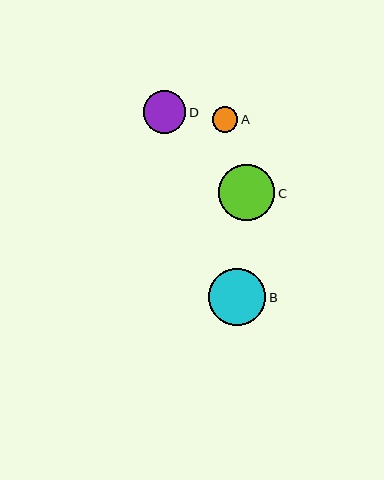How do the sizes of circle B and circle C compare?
Circle B and circle C are approximately the same size.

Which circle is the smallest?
Circle A is the smallest with a size of approximately 25 pixels.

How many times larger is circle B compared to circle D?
Circle B is approximately 1.3 times the size of circle D.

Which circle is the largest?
Circle B is the largest with a size of approximately 57 pixels.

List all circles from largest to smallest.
From largest to smallest: B, C, D, A.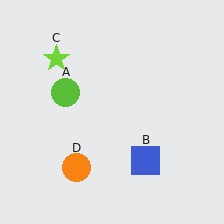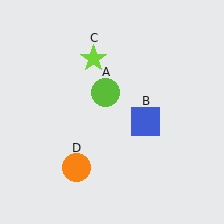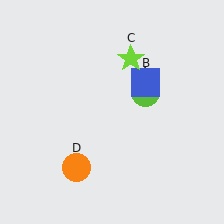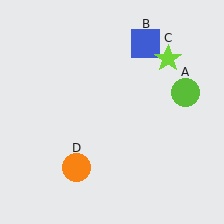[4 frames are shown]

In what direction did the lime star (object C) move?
The lime star (object C) moved right.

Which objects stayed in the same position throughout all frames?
Orange circle (object D) remained stationary.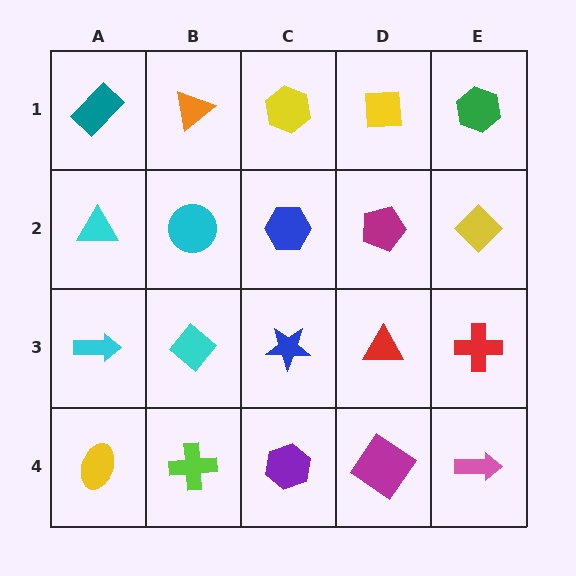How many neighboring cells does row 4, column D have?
3.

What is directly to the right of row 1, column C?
A yellow square.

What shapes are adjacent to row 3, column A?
A cyan triangle (row 2, column A), a yellow ellipse (row 4, column A), a cyan diamond (row 3, column B).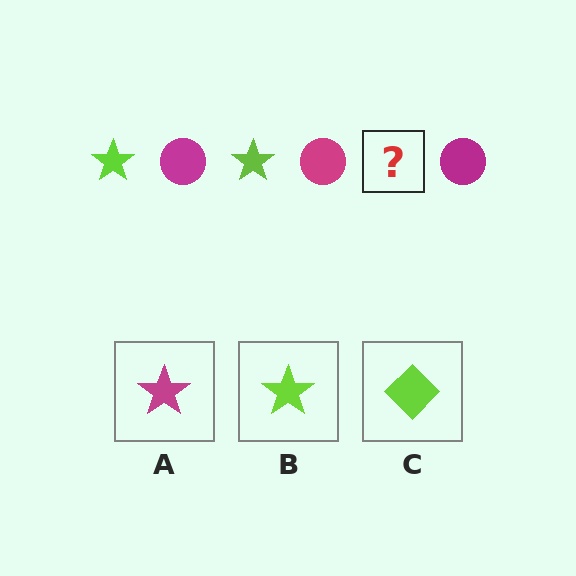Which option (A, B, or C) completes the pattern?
B.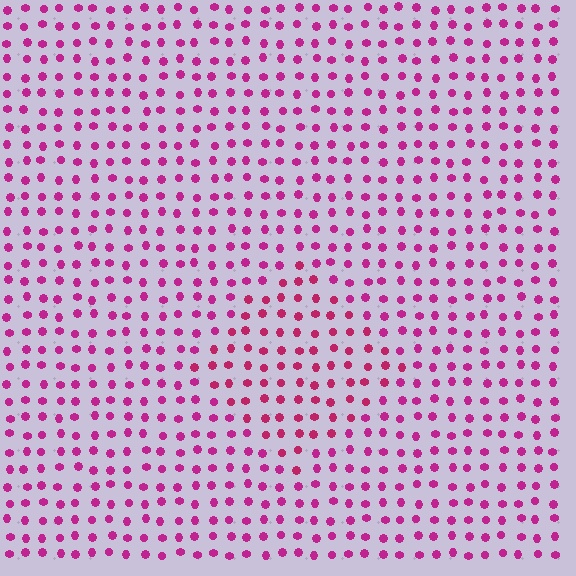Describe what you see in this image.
The image is filled with small magenta elements in a uniform arrangement. A diamond-shaped region is visible where the elements are tinted to a slightly different hue, forming a subtle color boundary.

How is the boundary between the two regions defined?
The boundary is defined purely by a slight shift in hue (about 17 degrees). Spacing, size, and orientation are identical on both sides.